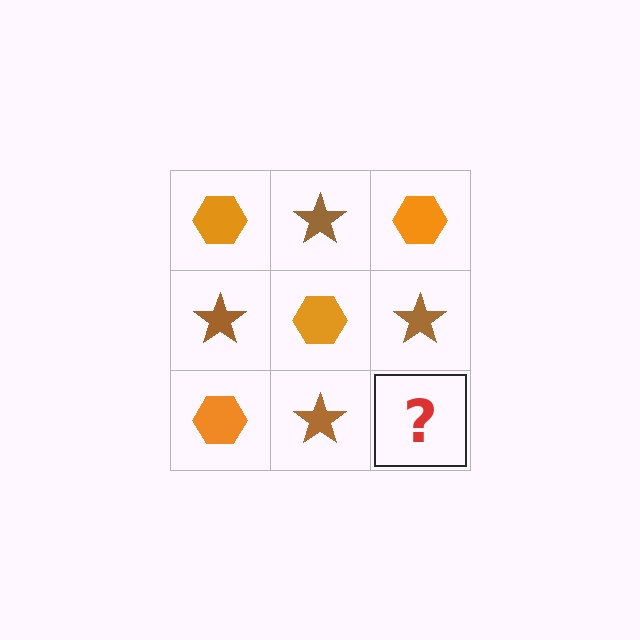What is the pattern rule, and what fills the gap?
The rule is that it alternates orange hexagon and brown star in a checkerboard pattern. The gap should be filled with an orange hexagon.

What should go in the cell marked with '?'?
The missing cell should contain an orange hexagon.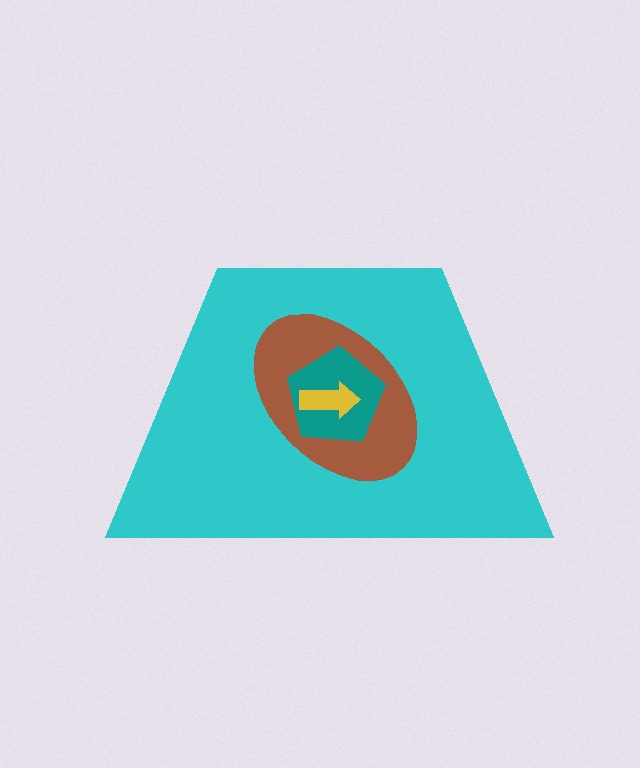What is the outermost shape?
The cyan trapezoid.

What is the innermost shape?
The yellow arrow.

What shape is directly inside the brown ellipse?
The teal pentagon.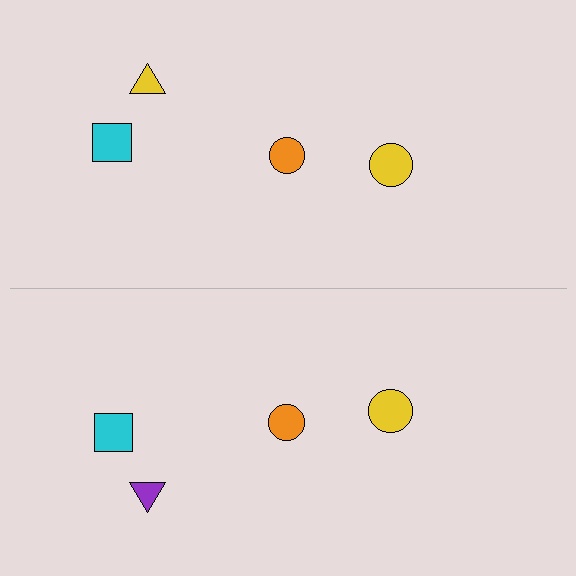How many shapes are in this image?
There are 8 shapes in this image.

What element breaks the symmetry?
The purple triangle on the bottom side breaks the symmetry — its mirror counterpart is yellow.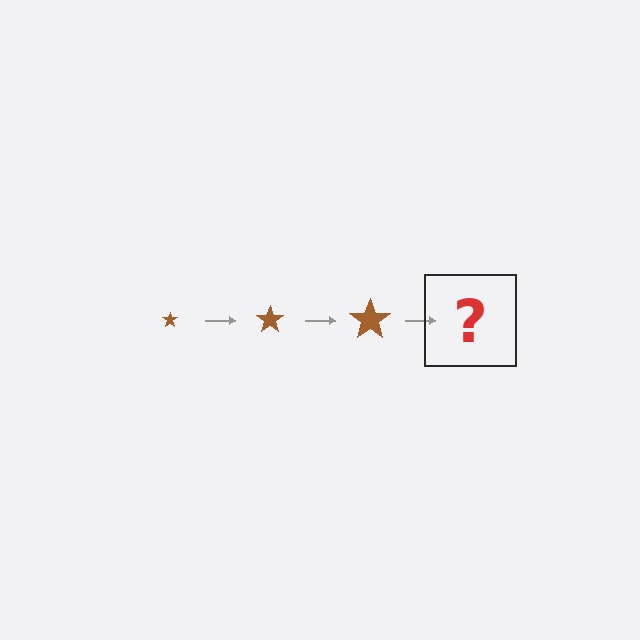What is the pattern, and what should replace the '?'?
The pattern is that the star gets progressively larger each step. The '?' should be a brown star, larger than the previous one.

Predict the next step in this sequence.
The next step is a brown star, larger than the previous one.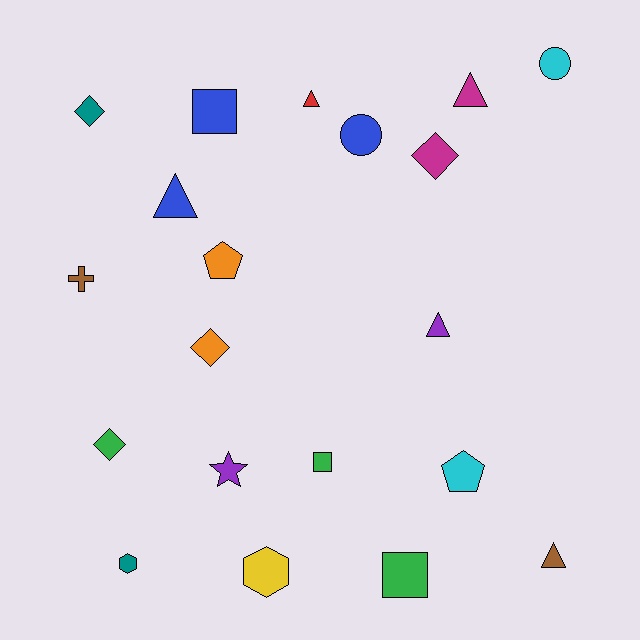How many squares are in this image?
There are 3 squares.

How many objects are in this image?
There are 20 objects.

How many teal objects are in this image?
There are 2 teal objects.